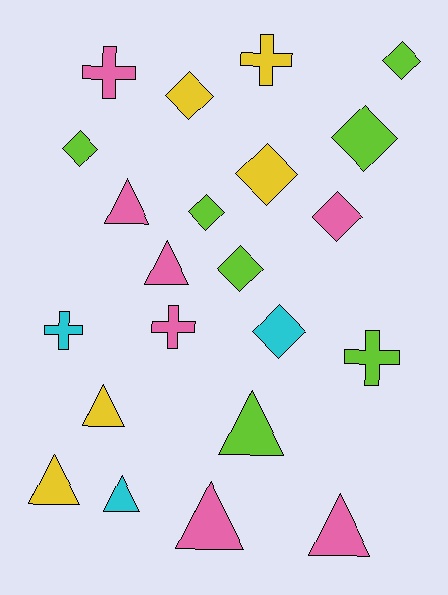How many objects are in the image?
There are 22 objects.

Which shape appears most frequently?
Diamond, with 9 objects.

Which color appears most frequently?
Pink, with 7 objects.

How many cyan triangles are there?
There is 1 cyan triangle.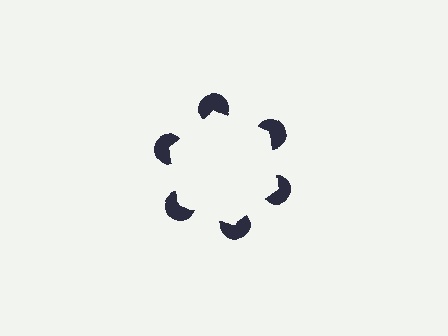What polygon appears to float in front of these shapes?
An illusory hexagon — its edges are inferred from the aligned wedge cuts in the pac-man discs, not physically drawn.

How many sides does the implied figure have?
6 sides.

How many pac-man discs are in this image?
There are 6 — one at each vertex of the illusory hexagon.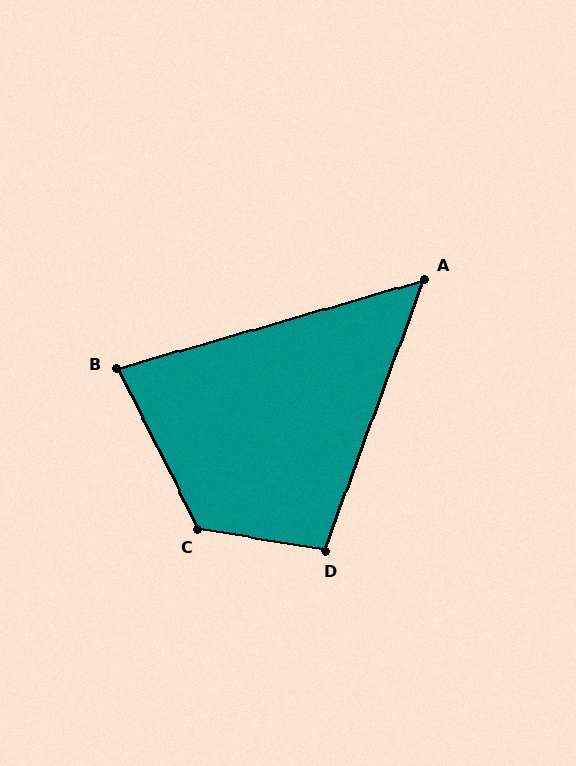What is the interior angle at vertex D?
Approximately 101 degrees (obtuse).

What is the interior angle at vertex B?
Approximately 79 degrees (acute).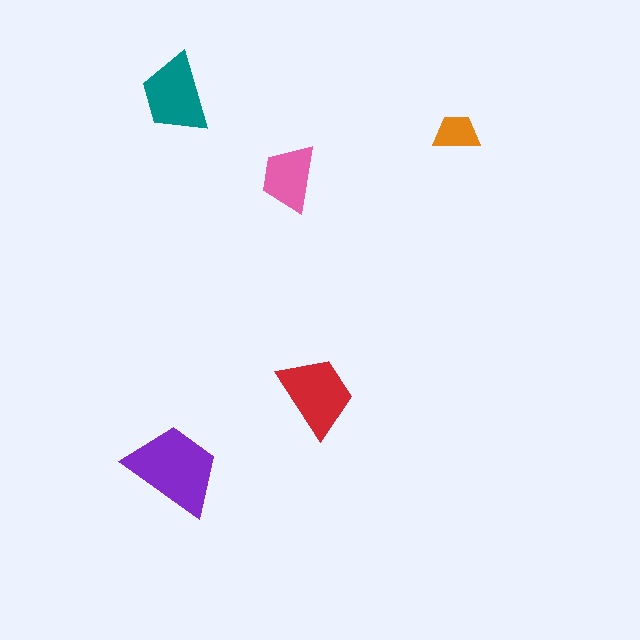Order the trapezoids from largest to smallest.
the purple one, the red one, the teal one, the pink one, the orange one.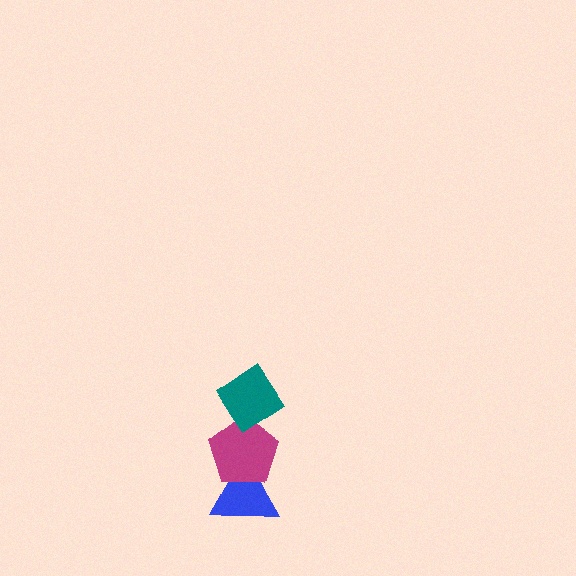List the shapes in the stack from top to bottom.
From top to bottom: the teal diamond, the magenta pentagon, the blue triangle.